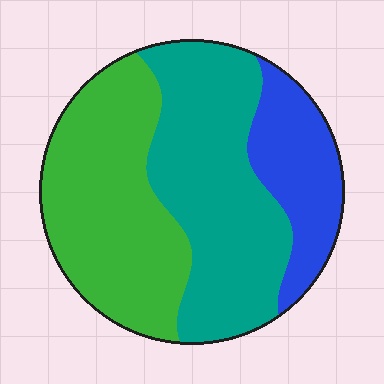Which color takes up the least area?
Blue, at roughly 20%.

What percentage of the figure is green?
Green takes up about two fifths (2/5) of the figure.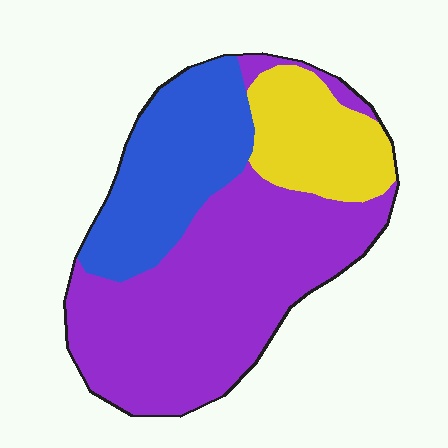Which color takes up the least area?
Yellow, at roughly 20%.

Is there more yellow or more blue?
Blue.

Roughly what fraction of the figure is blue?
Blue covers 27% of the figure.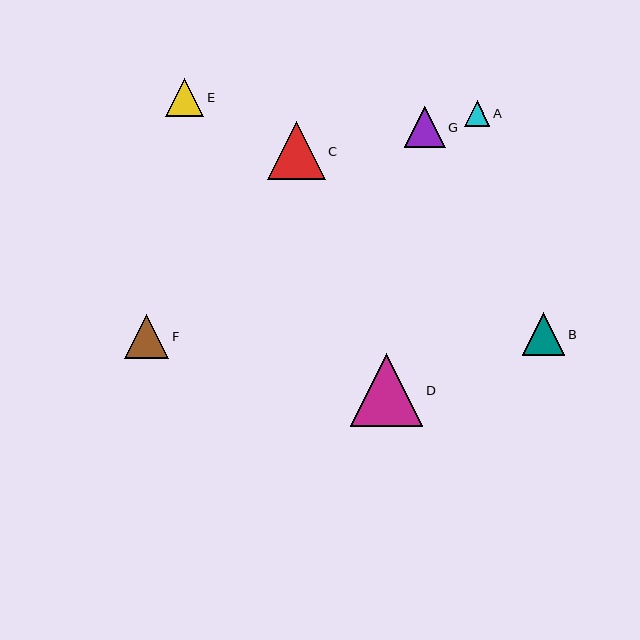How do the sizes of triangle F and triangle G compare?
Triangle F and triangle G are approximately the same size.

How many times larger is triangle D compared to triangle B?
Triangle D is approximately 1.7 times the size of triangle B.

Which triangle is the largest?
Triangle D is the largest with a size of approximately 73 pixels.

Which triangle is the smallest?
Triangle A is the smallest with a size of approximately 25 pixels.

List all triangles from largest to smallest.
From largest to smallest: D, C, F, B, G, E, A.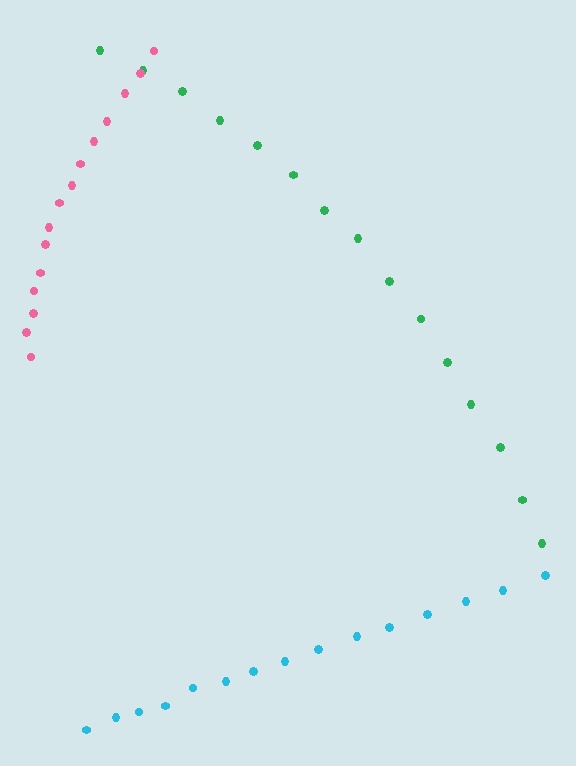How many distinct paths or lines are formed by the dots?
There are 3 distinct paths.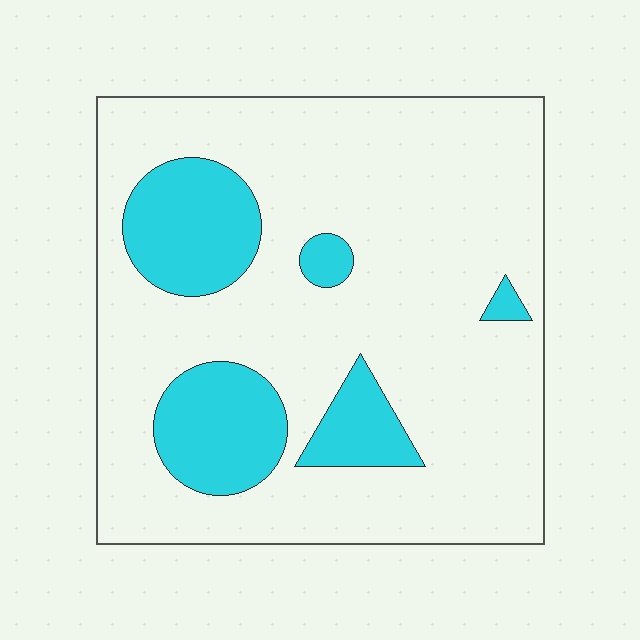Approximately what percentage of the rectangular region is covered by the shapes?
Approximately 20%.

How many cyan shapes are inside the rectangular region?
5.